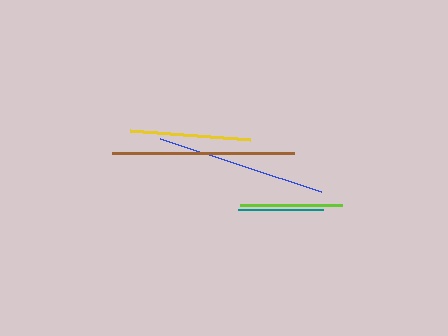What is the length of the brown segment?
The brown segment is approximately 181 pixels long.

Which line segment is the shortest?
The teal line is the shortest at approximately 85 pixels.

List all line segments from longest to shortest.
From longest to shortest: brown, blue, yellow, lime, teal.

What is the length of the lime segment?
The lime segment is approximately 102 pixels long.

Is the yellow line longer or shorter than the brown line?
The brown line is longer than the yellow line.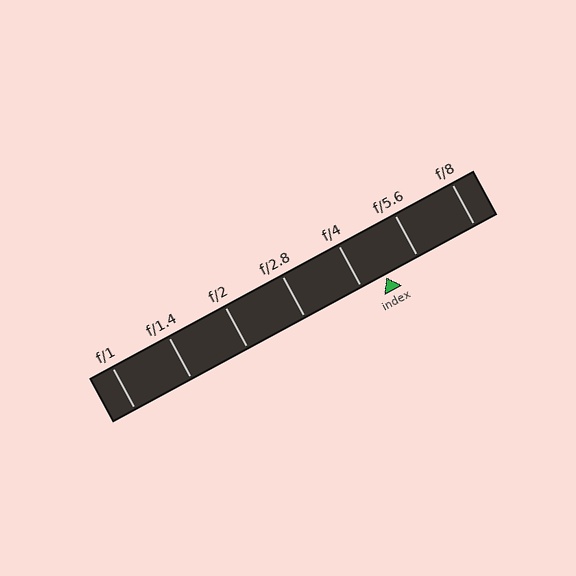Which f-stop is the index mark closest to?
The index mark is closest to f/4.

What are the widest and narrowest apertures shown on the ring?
The widest aperture shown is f/1 and the narrowest is f/8.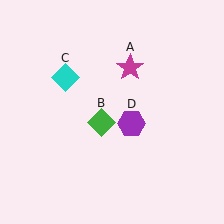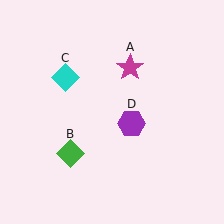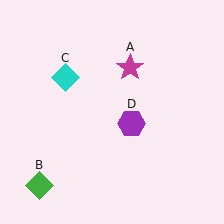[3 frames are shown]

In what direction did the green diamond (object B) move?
The green diamond (object B) moved down and to the left.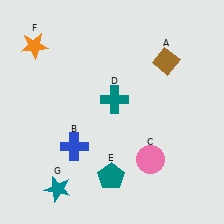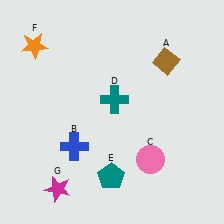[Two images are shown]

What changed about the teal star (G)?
In Image 1, G is teal. In Image 2, it changed to magenta.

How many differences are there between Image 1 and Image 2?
There is 1 difference between the two images.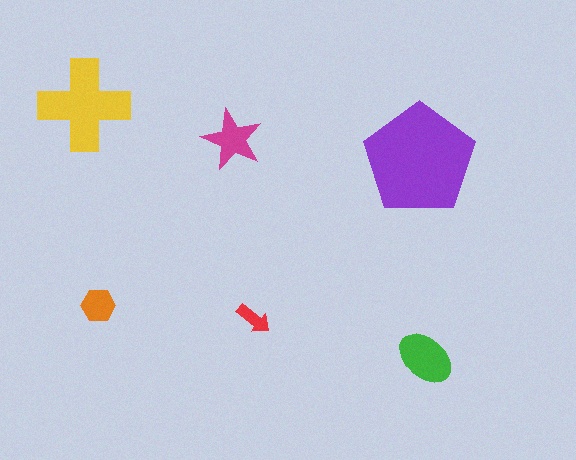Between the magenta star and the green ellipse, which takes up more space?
The green ellipse.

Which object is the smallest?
The red arrow.